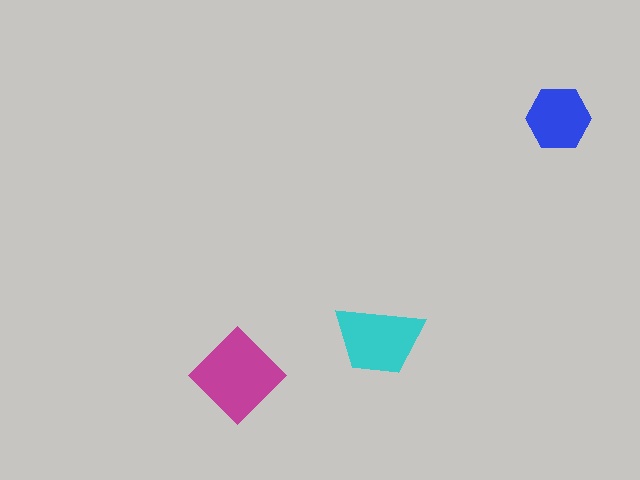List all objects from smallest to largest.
The blue hexagon, the cyan trapezoid, the magenta diamond.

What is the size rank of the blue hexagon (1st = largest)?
3rd.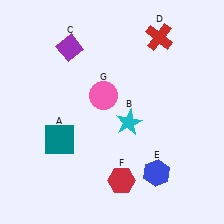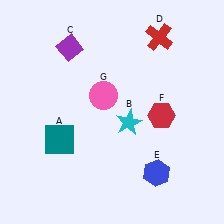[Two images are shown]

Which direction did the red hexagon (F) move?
The red hexagon (F) moved up.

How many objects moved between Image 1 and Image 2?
1 object moved between the two images.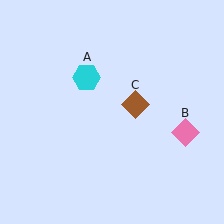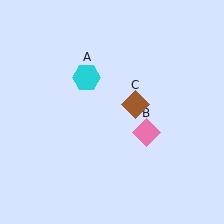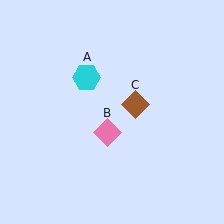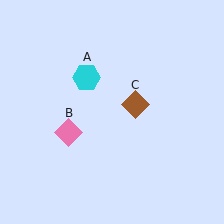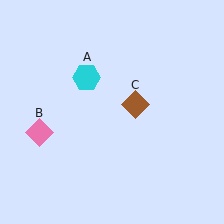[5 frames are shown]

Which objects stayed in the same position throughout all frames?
Cyan hexagon (object A) and brown diamond (object C) remained stationary.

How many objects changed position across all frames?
1 object changed position: pink diamond (object B).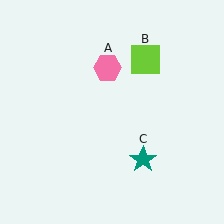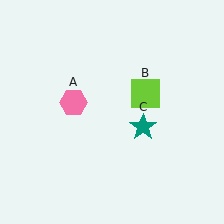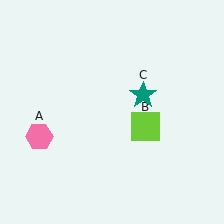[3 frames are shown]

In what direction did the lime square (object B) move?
The lime square (object B) moved down.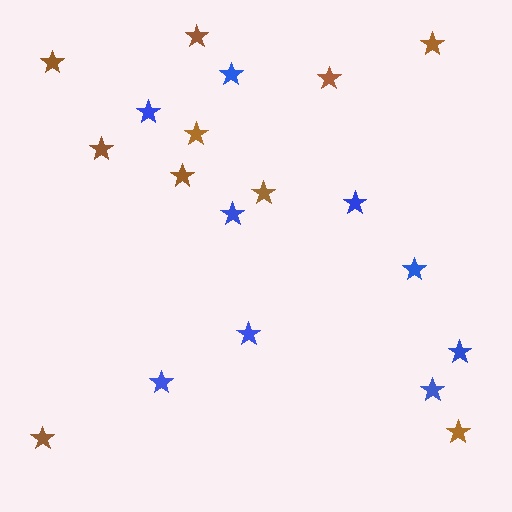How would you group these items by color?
There are 2 groups: one group of blue stars (9) and one group of brown stars (10).